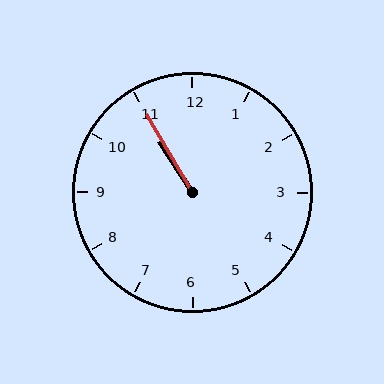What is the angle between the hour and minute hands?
Approximately 2 degrees.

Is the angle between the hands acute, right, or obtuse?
It is acute.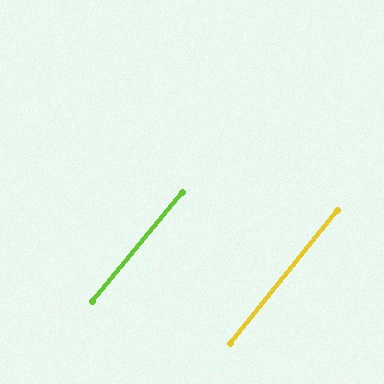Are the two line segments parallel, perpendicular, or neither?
Parallel — their directions differ by only 0.7°.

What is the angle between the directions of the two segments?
Approximately 1 degree.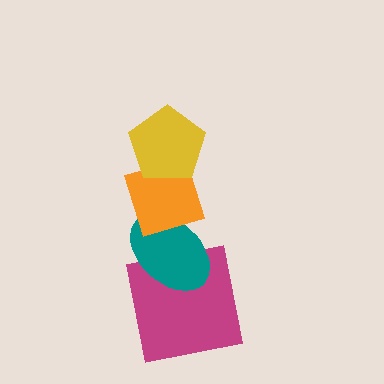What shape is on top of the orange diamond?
The yellow pentagon is on top of the orange diamond.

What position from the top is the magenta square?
The magenta square is 4th from the top.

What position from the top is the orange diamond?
The orange diamond is 2nd from the top.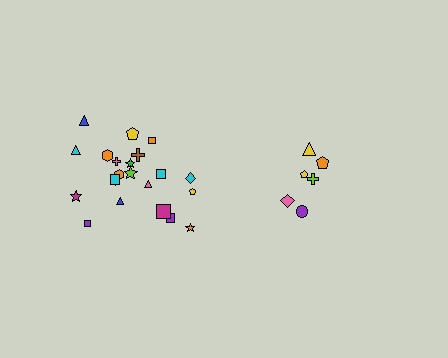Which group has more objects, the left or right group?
The left group.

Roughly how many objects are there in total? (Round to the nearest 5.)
Roughly 30 objects in total.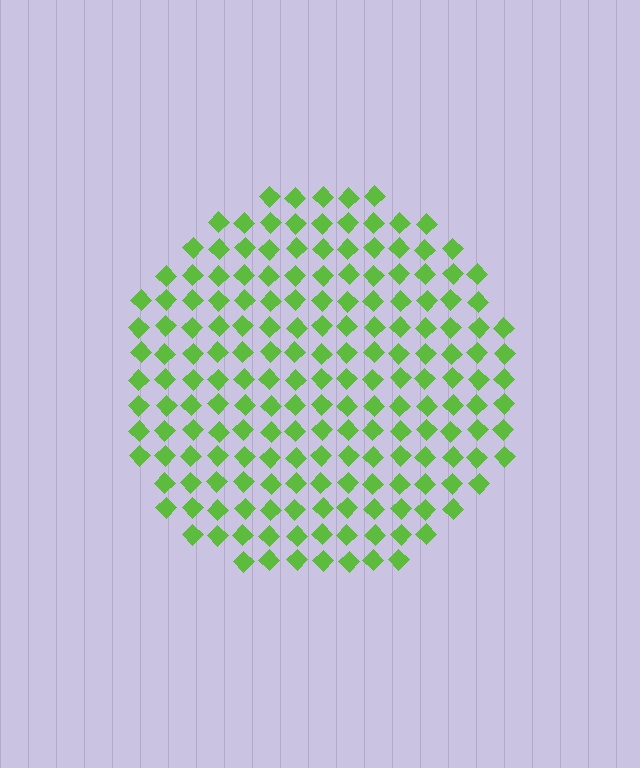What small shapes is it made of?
It is made of small diamonds.